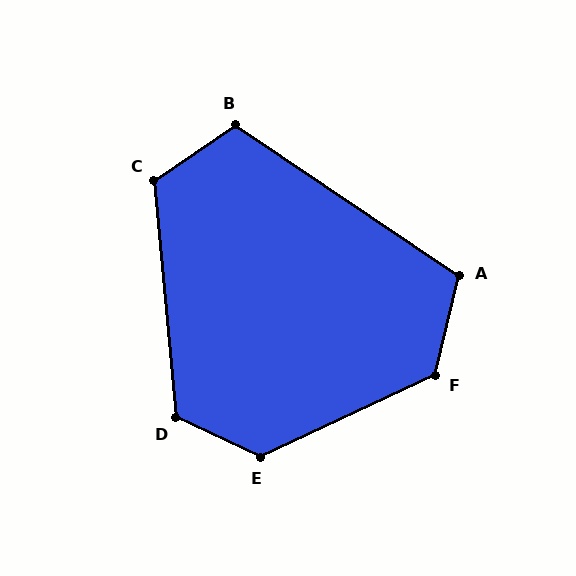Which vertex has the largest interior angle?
E, at approximately 130 degrees.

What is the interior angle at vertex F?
Approximately 128 degrees (obtuse).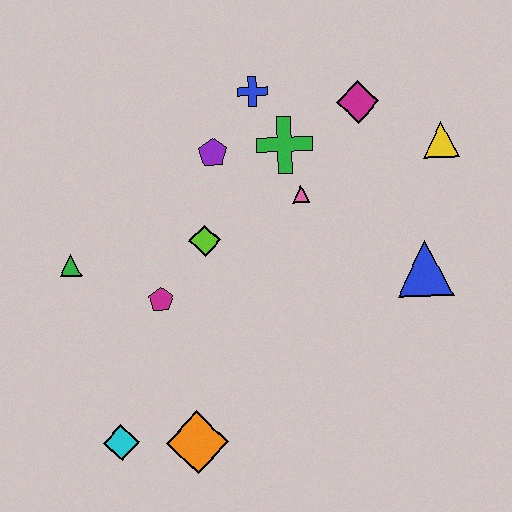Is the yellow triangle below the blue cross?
Yes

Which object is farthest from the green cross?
The cyan diamond is farthest from the green cross.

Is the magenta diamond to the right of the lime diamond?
Yes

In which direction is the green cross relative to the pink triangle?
The green cross is above the pink triangle.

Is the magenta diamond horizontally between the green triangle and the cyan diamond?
No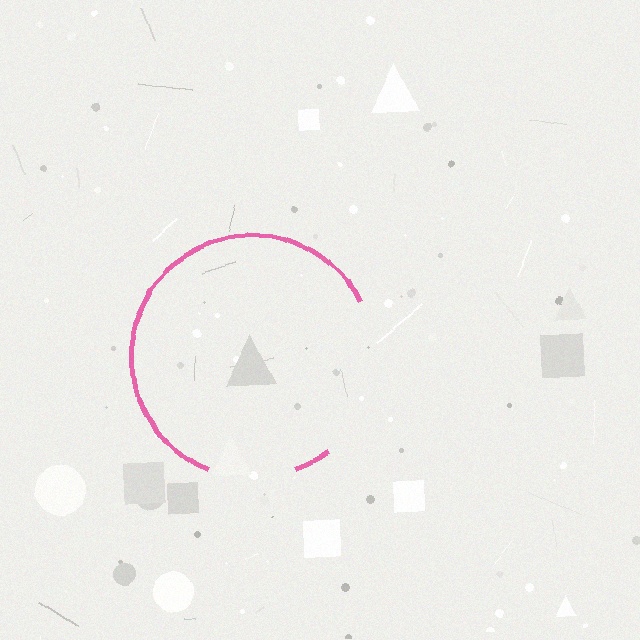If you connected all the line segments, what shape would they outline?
They would outline a circle.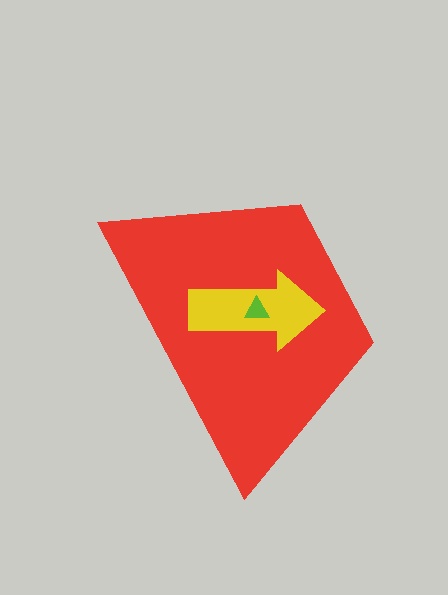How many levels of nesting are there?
3.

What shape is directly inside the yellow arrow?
The lime triangle.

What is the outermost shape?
The red trapezoid.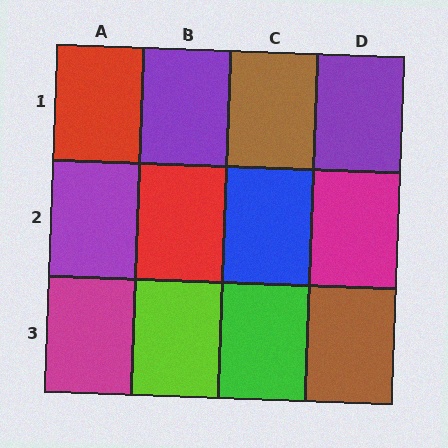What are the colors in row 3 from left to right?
Magenta, lime, green, brown.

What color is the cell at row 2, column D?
Magenta.